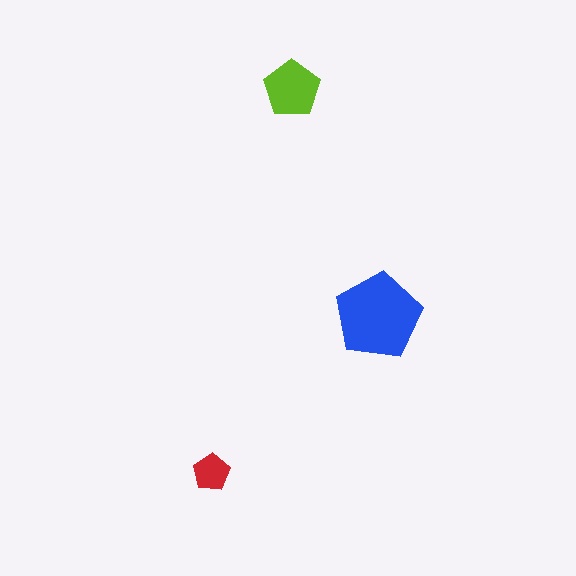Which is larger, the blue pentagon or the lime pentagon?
The blue one.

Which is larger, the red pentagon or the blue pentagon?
The blue one.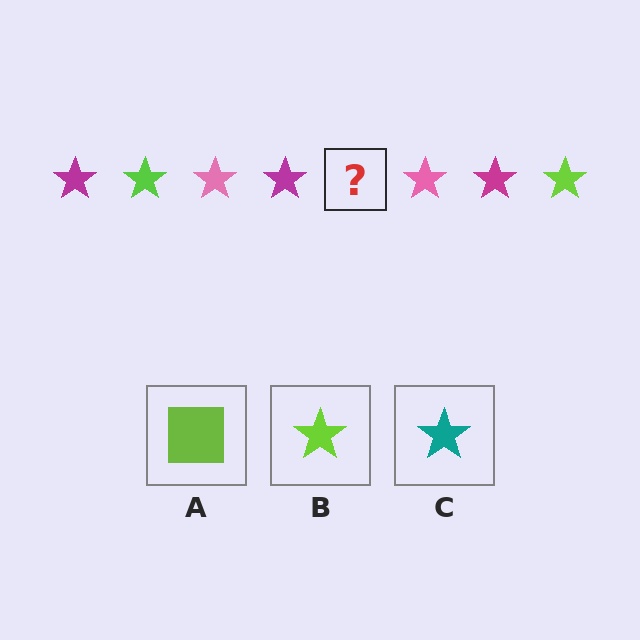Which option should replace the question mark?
Option B.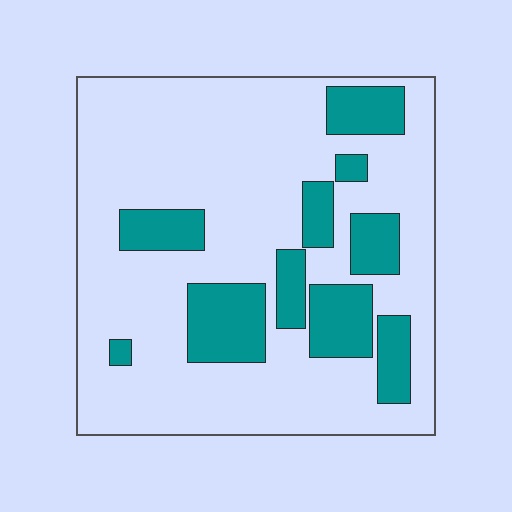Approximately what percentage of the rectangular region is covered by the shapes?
Approximately 25%.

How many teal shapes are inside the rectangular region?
10.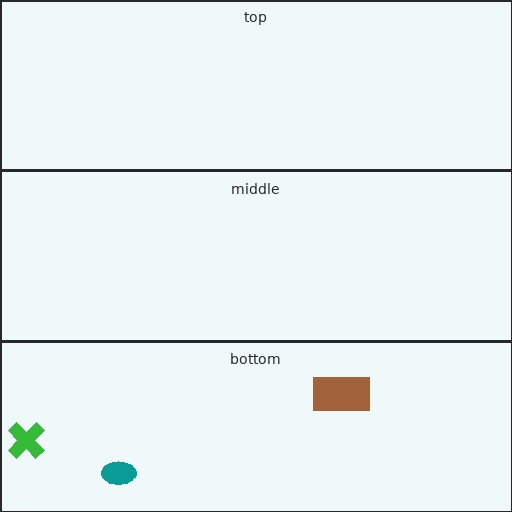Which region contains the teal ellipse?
The bottom region.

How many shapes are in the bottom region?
3.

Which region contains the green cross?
The bottom region.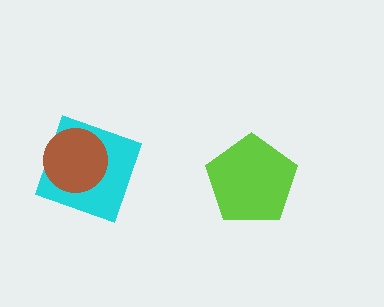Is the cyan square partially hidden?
Yes, it is partially covered by another shape.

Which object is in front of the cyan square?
The brown circle is in front of the cyan square.